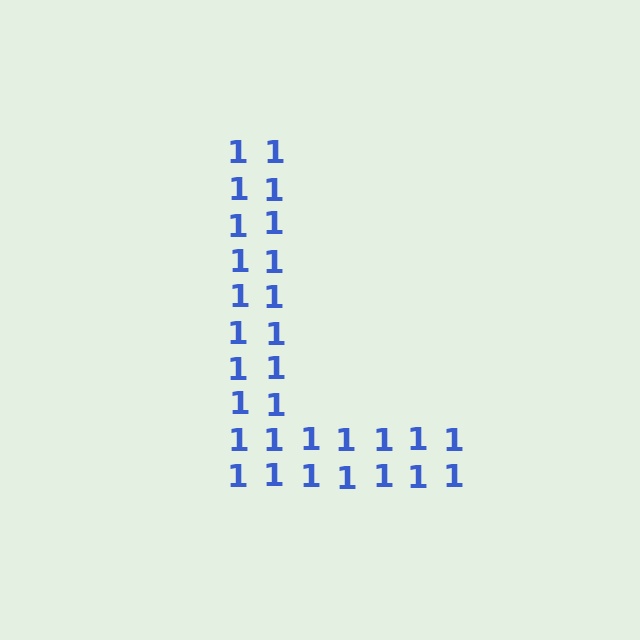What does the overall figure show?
The overall figure shows the letter L.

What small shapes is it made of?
It is made of small digit 1's.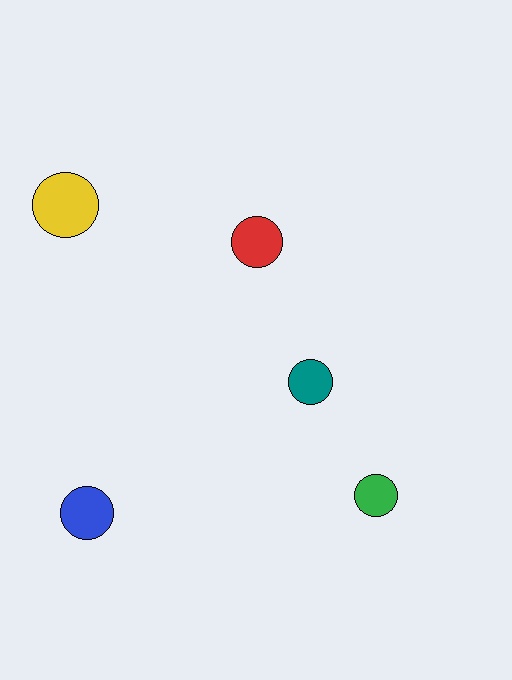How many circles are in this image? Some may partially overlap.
There are 5 circles.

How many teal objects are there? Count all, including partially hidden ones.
There is 1 teal object.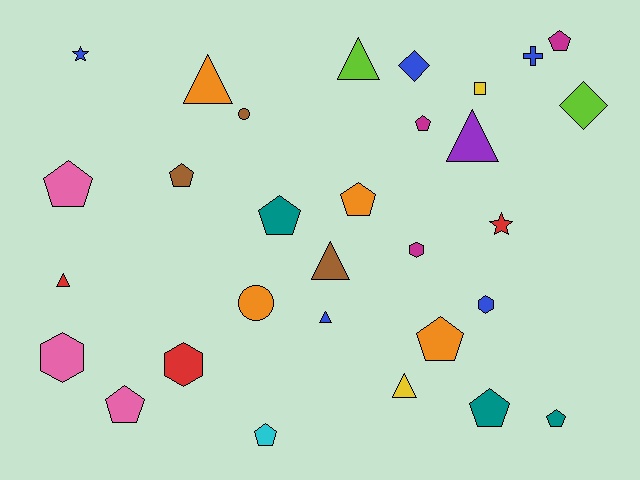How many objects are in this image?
There are 30 objects.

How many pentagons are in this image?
There are 11 pentagons.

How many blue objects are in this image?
There are 5 blue objects.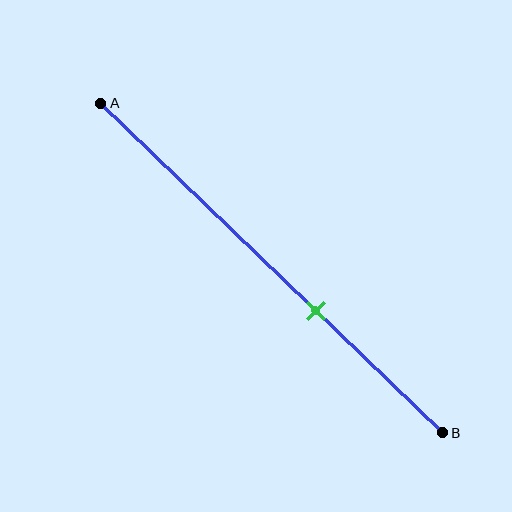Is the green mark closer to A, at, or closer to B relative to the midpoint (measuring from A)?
The green mark is closer to point B than the midpoint of segment AB.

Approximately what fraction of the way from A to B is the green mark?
The green mark is approximately 65% of the way from A to B.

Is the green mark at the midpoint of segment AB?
No, the mark is at about 65% from A, not at the 50% midpoint.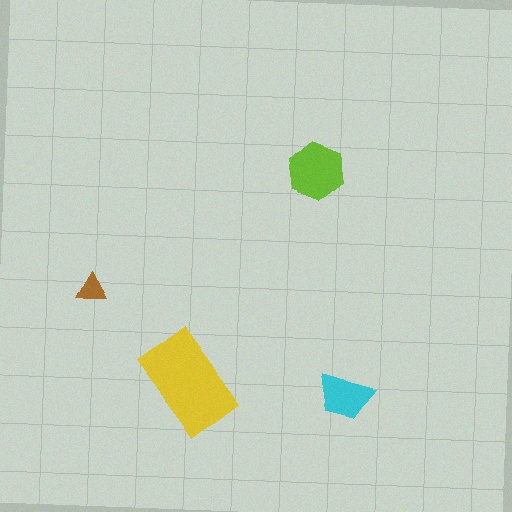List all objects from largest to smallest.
The yellow rectangle, the lime hexagon, the cyan trapezoid, the brown triangle.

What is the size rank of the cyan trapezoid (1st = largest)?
3rd.